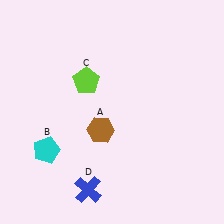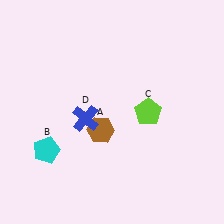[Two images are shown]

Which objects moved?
The objects that moved are: the lime pentagon (C), the blue cross (D).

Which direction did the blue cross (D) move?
The blue cross (D) moved up.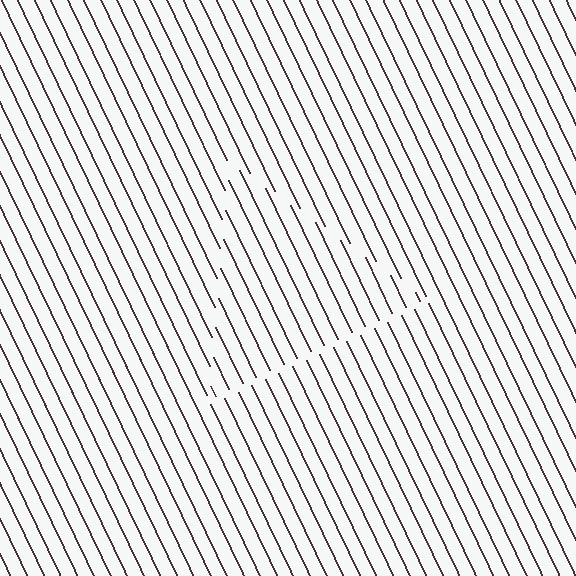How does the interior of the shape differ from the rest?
The interior of the shape contains the same grating, shifted by half a period — the contour is defined by the phase discontinuity where line-ends from the inner and outer gratings abut.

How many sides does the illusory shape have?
3 sides — the line-ends trace a triangle.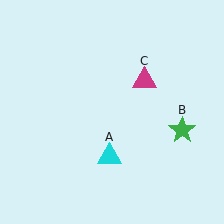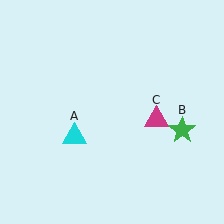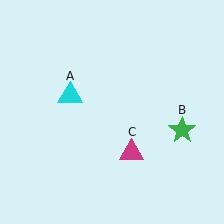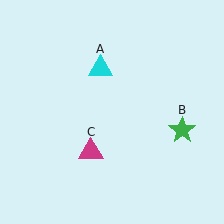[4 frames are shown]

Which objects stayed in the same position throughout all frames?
Green star (object B) remained stationary.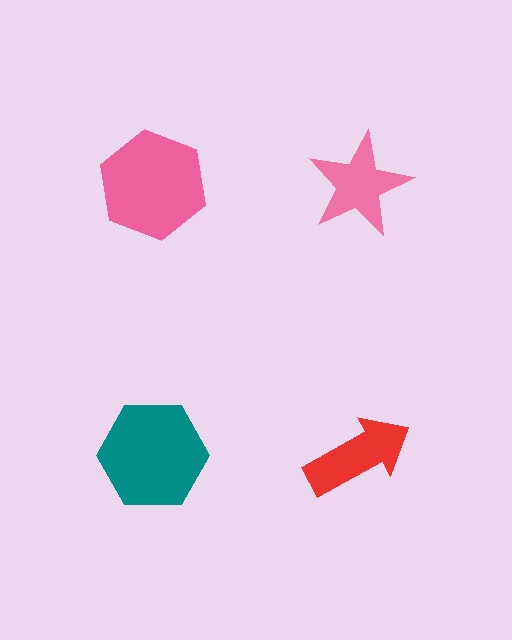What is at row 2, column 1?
A teal hexagon.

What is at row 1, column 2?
A pink star.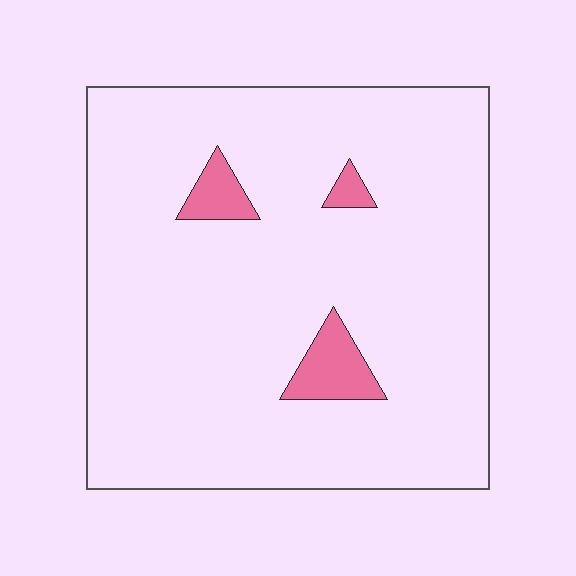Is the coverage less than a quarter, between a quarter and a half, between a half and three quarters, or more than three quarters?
Less than a quarter.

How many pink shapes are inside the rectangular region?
3.